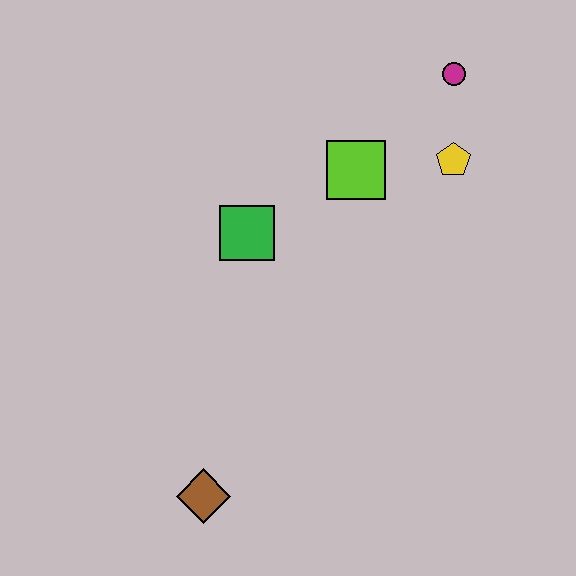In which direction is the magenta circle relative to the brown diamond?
The magenta circle is above the brown diamond.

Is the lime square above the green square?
Yes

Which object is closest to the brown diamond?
The green square is closest to the brown diamond.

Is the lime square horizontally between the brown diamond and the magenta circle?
Yes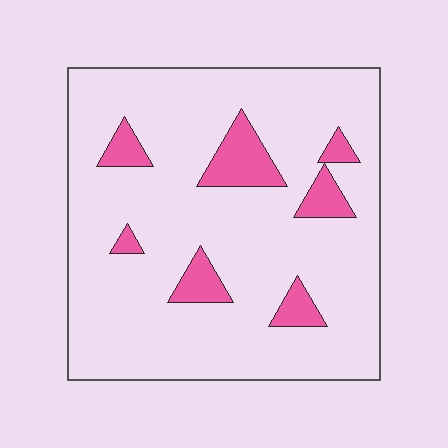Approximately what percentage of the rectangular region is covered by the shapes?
Approximately 10%.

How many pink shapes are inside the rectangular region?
7.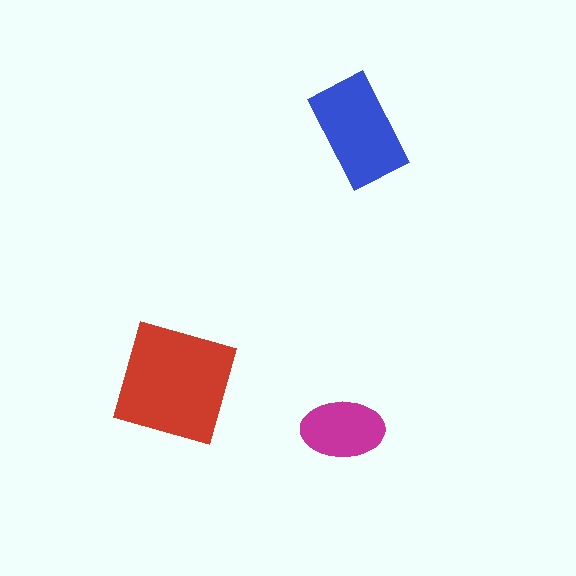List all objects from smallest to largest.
The magenta ellipse, the blue rectangle, the red square.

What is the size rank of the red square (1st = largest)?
1st.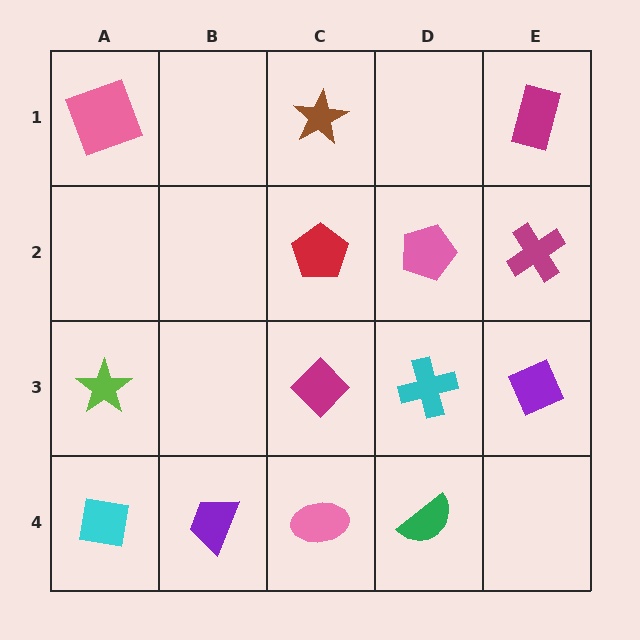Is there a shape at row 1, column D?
No, that cell is empty.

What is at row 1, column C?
A brown star.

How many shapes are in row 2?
3 shapes.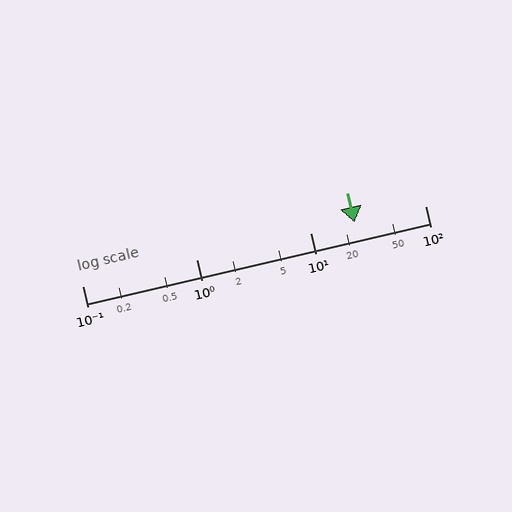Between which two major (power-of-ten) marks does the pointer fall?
The pointer is between 10 and 100.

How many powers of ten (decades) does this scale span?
The scale spans 3 decades, from 0.1 to 100.